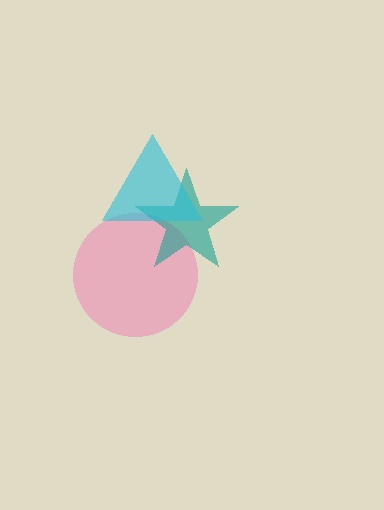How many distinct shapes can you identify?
There are 3 distinct shapes: a pink circle, a teal star, a cyan triangle.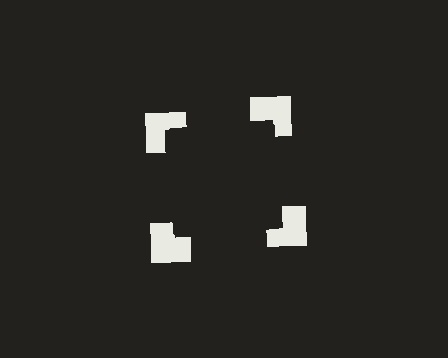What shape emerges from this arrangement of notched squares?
An illusory square — its edges are inferred from the aligned wedge cuts in the notched squares, not physically drawn.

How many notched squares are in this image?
There are 4 — one at each vertex of the illusory square.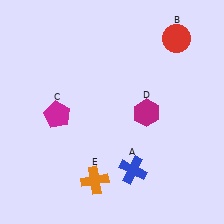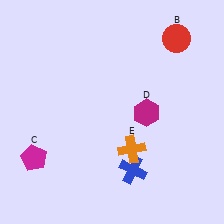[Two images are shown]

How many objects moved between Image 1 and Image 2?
2 objects moved between the two images.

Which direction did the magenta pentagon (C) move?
The magenta pentagon (C) moved down.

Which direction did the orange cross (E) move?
The orange cross (E) moved right.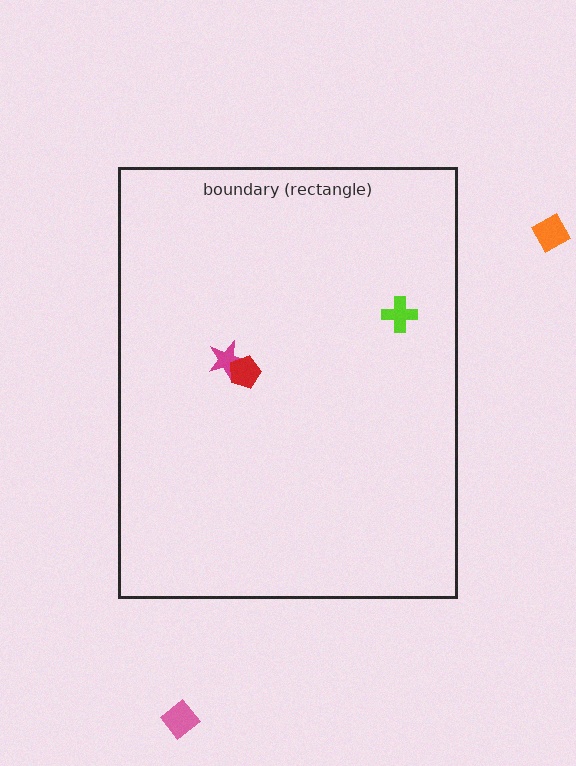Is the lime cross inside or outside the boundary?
Inside.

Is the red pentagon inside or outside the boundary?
Inside.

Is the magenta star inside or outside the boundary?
Inside.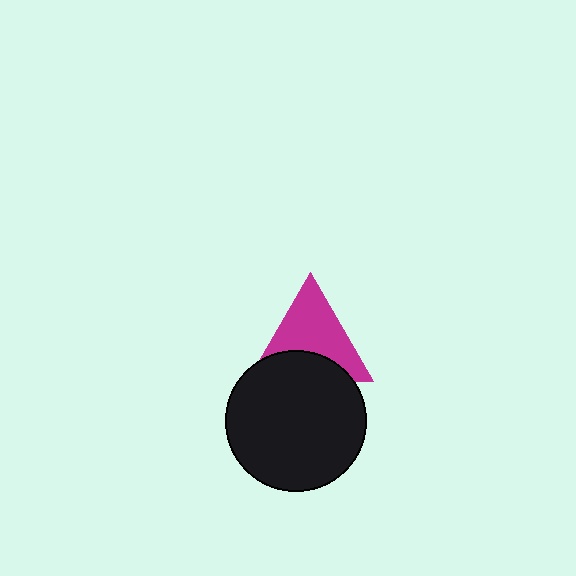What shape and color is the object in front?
The object in front is a black circle.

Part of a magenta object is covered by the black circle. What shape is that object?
It is a triangle.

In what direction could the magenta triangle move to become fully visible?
The magenta triangle could move up. That would shift it out from behind the black circle entirely.